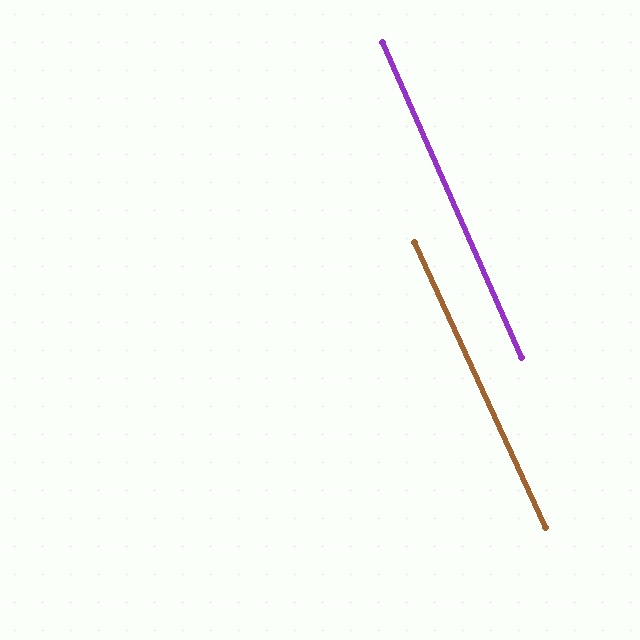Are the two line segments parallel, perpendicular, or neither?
Parallel — their directions differ by only 0.7°.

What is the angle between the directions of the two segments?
Approximately 1 degree.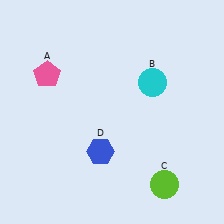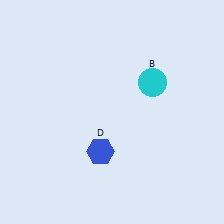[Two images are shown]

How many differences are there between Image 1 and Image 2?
There are 2 differences between the two images.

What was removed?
The lime circle (C), the pink pentagon (A) were removed in Image 2.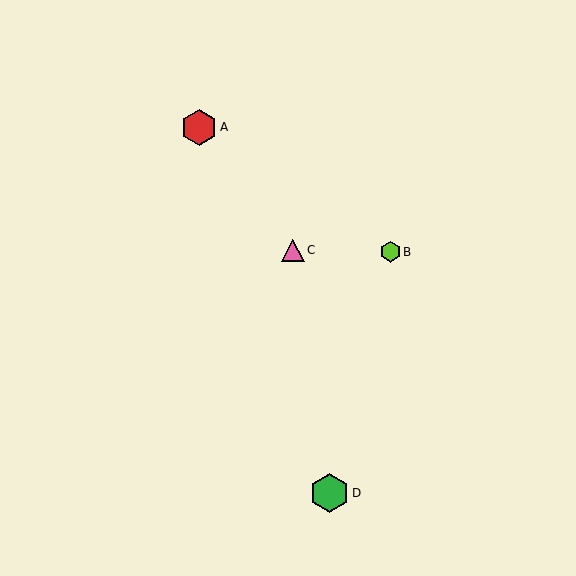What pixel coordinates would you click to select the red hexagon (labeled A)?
Click at (199, 127) to select the red hexagon A.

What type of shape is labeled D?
Shape D is a green hexagon.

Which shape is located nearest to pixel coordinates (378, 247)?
The lime hexagon (labeled B) at (390, 252) is nearest to that location.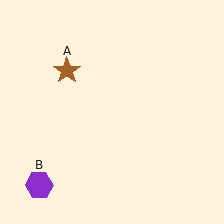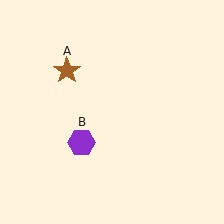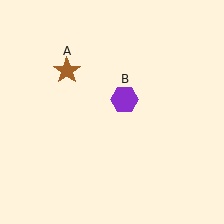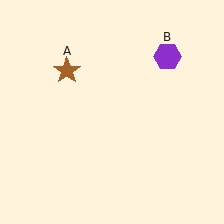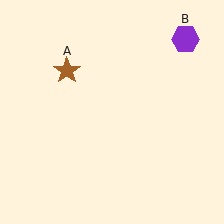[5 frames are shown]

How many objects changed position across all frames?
1 object changed position: purple hexagon (object B).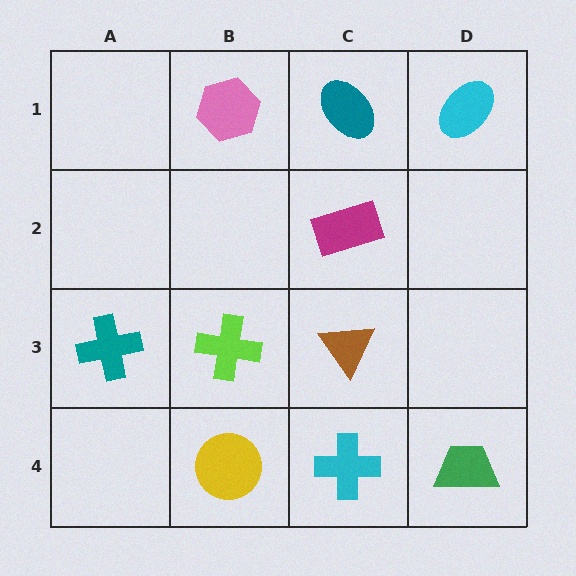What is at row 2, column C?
A magenta rectangle.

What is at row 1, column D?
A cyan ellipse.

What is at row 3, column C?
A brown triangle.